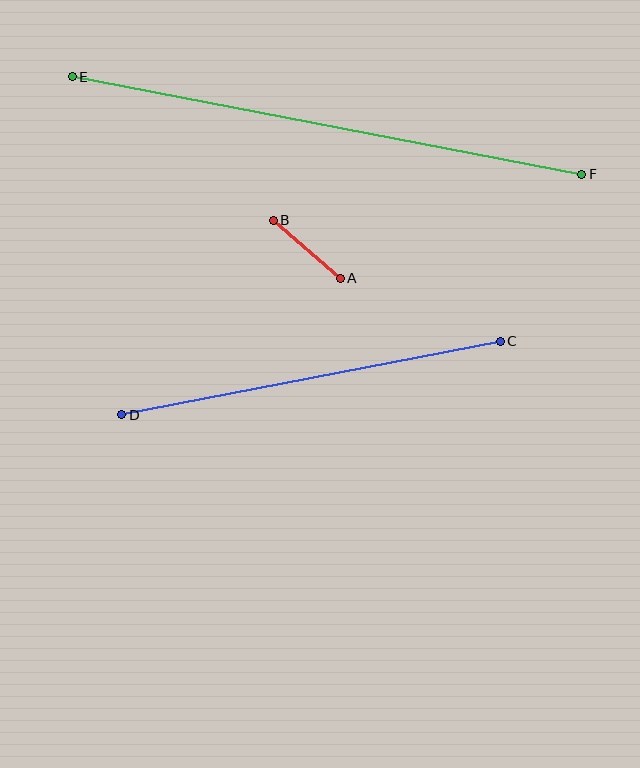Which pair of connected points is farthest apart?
Points E and F are farthest apart.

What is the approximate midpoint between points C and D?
The midpoint is at approximately (311, 378) pixels.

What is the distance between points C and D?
The distance is approximately 385 pixels.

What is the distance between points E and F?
The distance is approximately 519 pixels.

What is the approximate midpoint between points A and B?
The midpoint is at approximately (307, 249) pixels.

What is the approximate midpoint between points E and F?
The midpoint is at approximately (327, 125) pixels.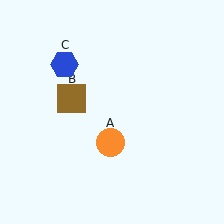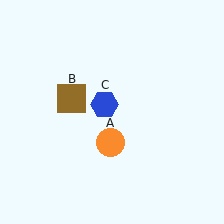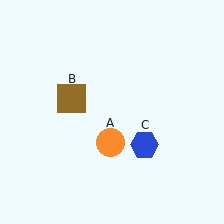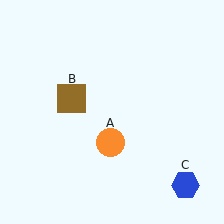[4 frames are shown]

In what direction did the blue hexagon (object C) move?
The blue hexagon (object C) moved down and to the right.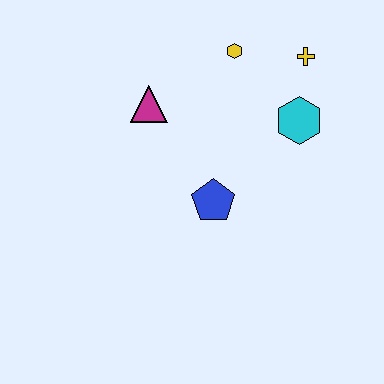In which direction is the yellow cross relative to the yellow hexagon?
The yellow cross is to the right of the yellow hexagon.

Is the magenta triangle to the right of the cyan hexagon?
No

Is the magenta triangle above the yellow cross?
No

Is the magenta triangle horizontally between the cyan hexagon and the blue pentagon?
No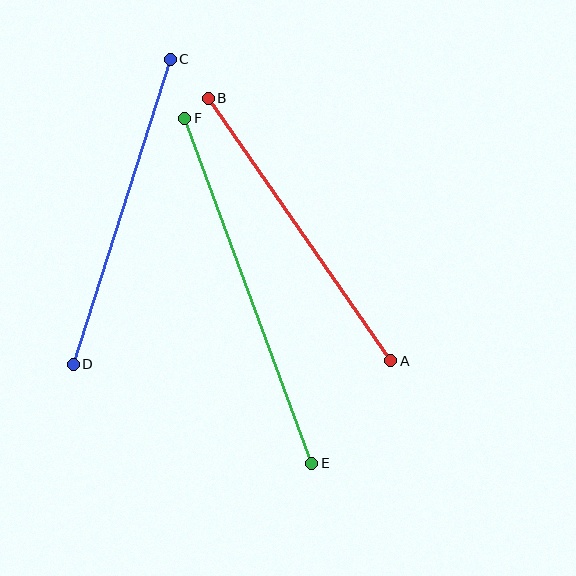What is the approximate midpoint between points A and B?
The midpoint is at approximately (299, 229) pixels.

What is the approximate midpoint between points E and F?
The midpoint is at approximately (248, 291) pixels.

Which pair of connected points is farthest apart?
Points E and F are farthest apart.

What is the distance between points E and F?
The distance is approximately 368 pixels.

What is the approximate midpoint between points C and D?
The midpoint is at approximately (122, 212) pixels.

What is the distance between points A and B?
The distance is approximately 320 pixels.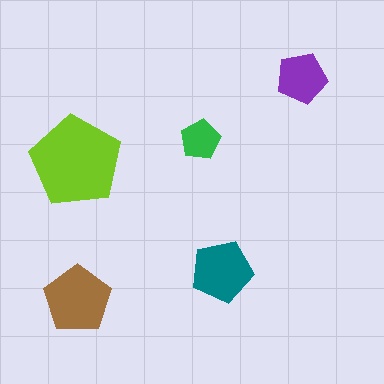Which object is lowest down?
The brown pentagon is bottommost.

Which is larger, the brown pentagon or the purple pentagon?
The brown one.